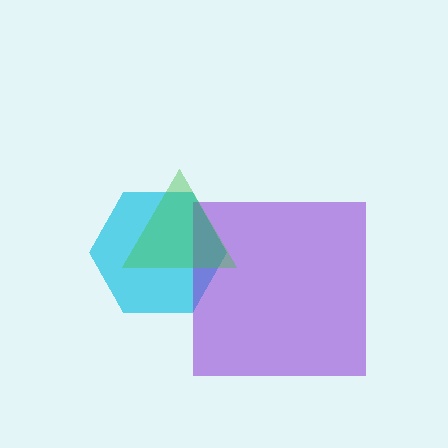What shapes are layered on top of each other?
The layered shapes are: a cyan hexagon, a purple square, a green triangle.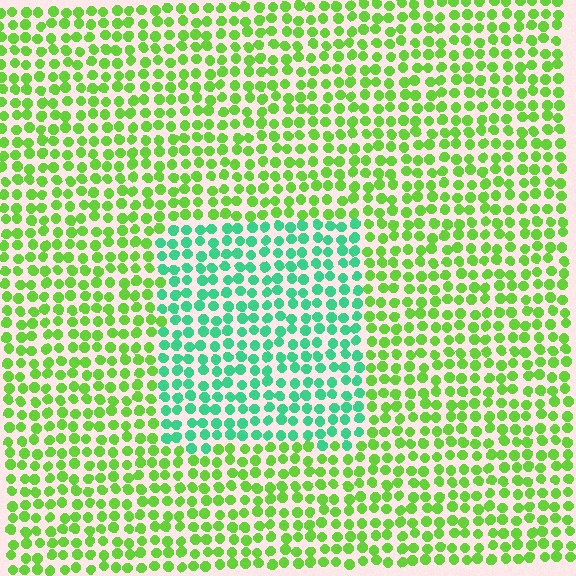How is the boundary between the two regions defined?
The boundary is defined purely by a slight shift in hue (about 49 degrees). Spacing, size, and orientation are identical on both sides.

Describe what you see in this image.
The image is filled with small lime elements in a uniform arrangement. A rectangle-shaped region is visible where the elements are tinted to a slightly different hue, forming a subtle color boundary.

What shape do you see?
I see a rectangle.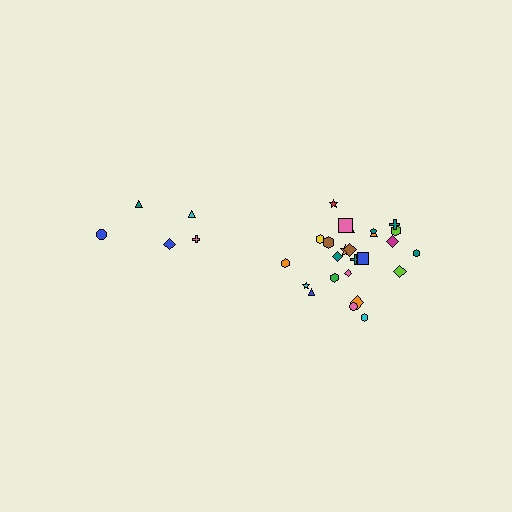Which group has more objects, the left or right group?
The right group.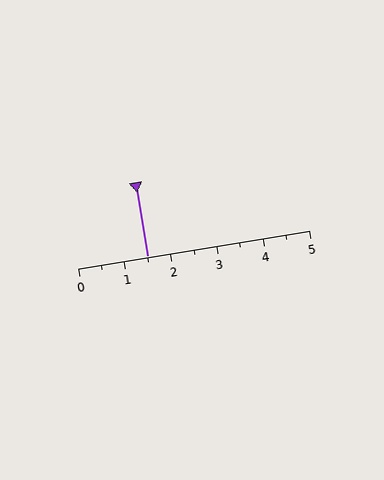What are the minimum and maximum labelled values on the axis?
The axis runs from 0 to 5.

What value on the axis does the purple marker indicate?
The marker indicates approximately 1.5.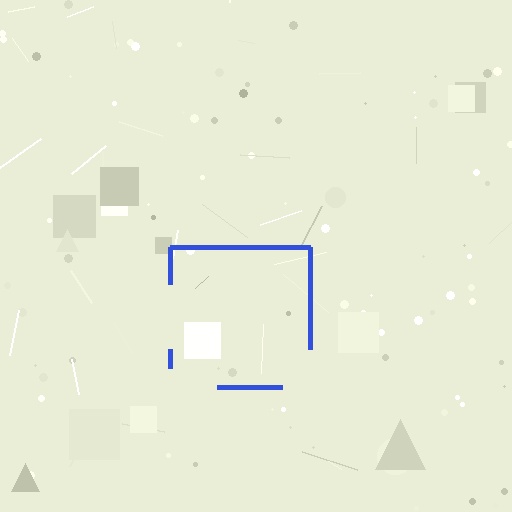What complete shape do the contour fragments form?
The contour fragments form a square.